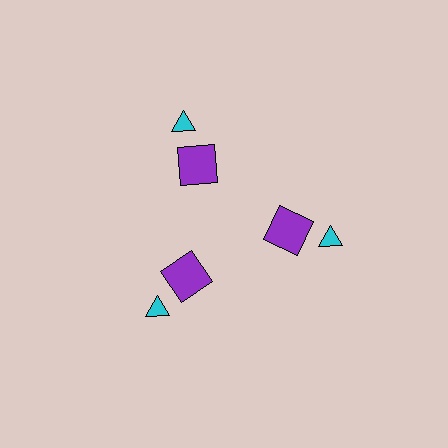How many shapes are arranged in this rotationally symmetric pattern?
There are 6 shapes, arranged in 3 groups of 2.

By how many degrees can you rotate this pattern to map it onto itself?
The pattern maps onto itself every 120 degrees of rotation.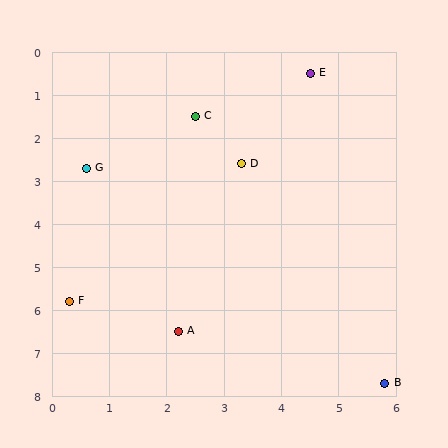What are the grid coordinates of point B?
Point B is at approximately (5.8, 7.7).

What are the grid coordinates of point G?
Point G is at approximately (0.6, 2.7).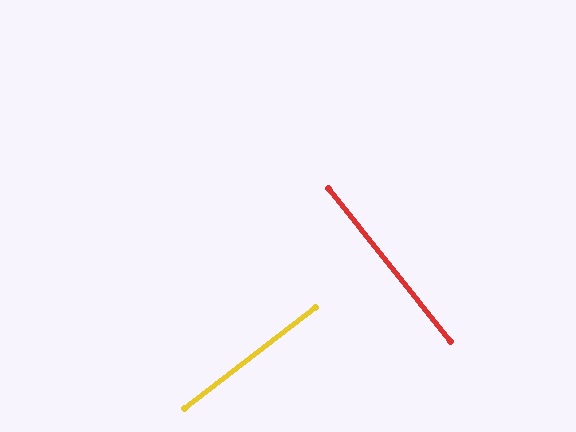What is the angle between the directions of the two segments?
Approximately 89 degrees.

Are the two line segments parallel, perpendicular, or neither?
Perpendicular — they meet at approximately 89°.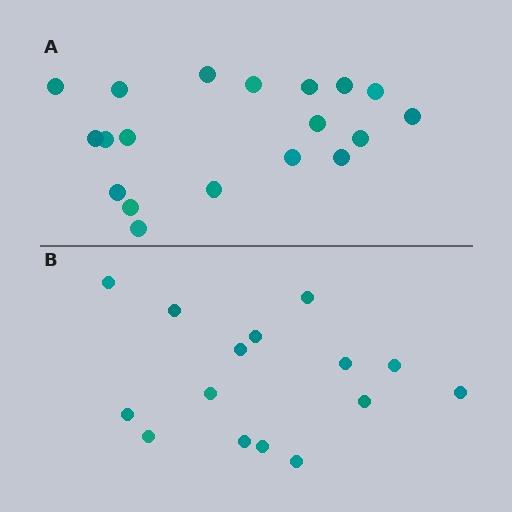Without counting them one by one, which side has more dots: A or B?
Region A (the top region) has more dots.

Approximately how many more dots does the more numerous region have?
Region A has about 4 more dots than region B.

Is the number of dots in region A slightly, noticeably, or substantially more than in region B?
Region A has noticeably more, but not dramatically so. The ratio is roughly 1.3 to 1.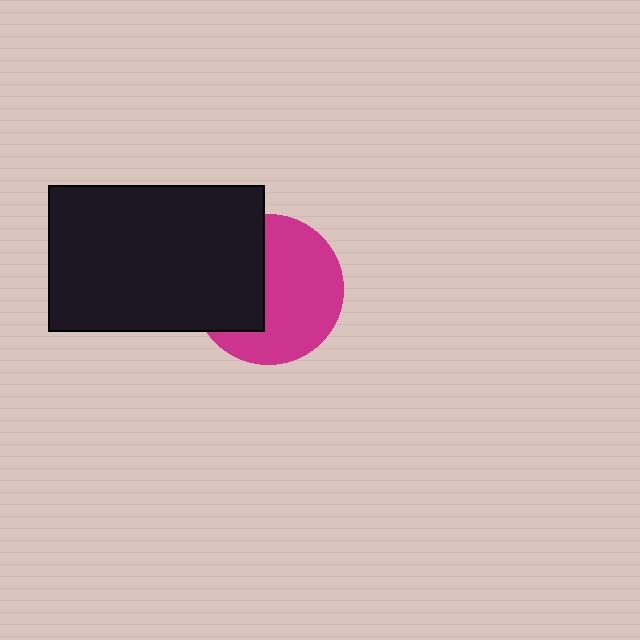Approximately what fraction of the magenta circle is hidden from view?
Roughly 40% of the magenta circle is hidden behind the black rectangle.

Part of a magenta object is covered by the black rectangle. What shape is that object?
It is a circle.